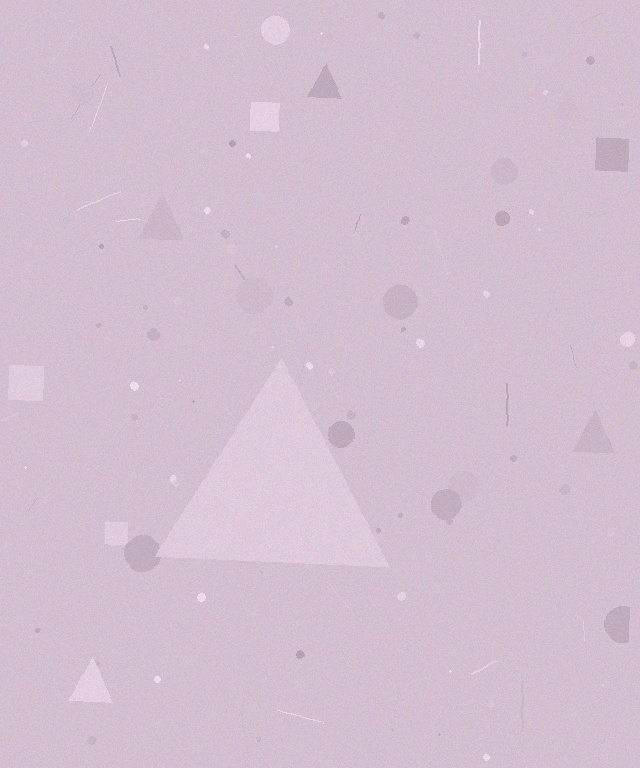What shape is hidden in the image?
A triangle is hidden in the image.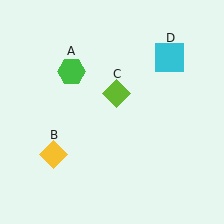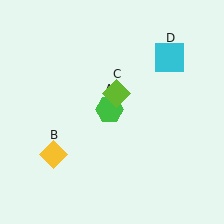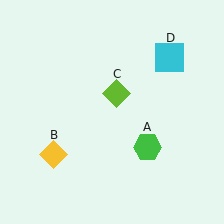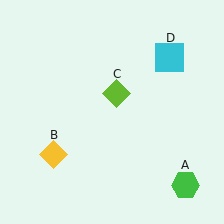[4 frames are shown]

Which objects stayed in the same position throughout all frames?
Yellow diamond (object B) and lime diamond (object C) and cyan square (object D) remained stationary.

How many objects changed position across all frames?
1 object changed position: green hexagon (object A).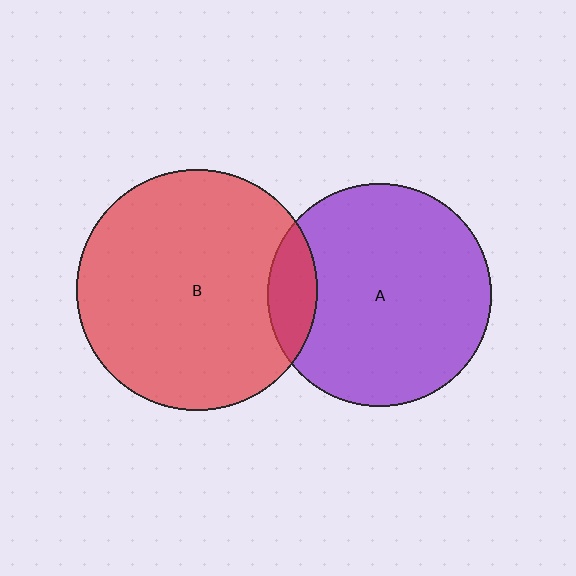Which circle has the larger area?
Circle B (red).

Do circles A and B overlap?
Yes.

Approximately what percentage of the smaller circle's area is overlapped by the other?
Approximately 10%.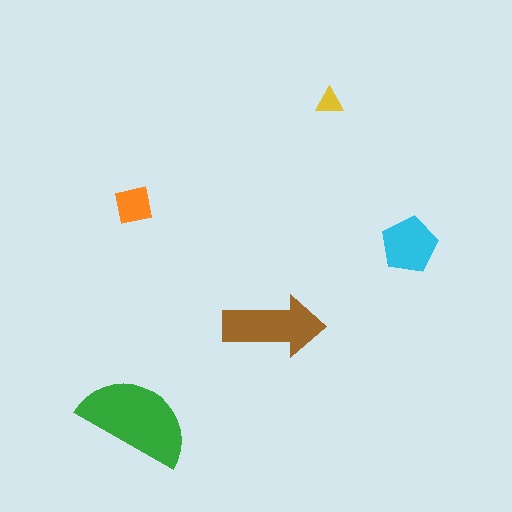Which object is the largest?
The green semicircle.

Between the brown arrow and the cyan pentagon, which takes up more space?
The brown arrow.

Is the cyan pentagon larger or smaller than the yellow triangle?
Larger.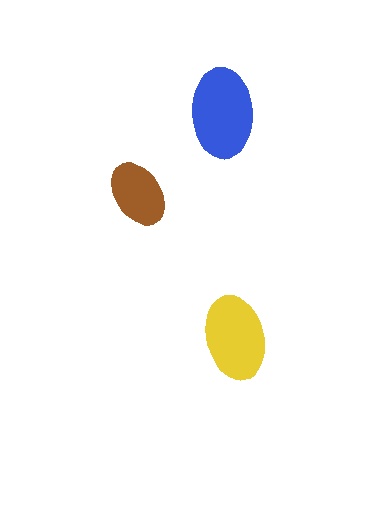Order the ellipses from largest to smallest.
the blue one, the yellow one, the brown one.